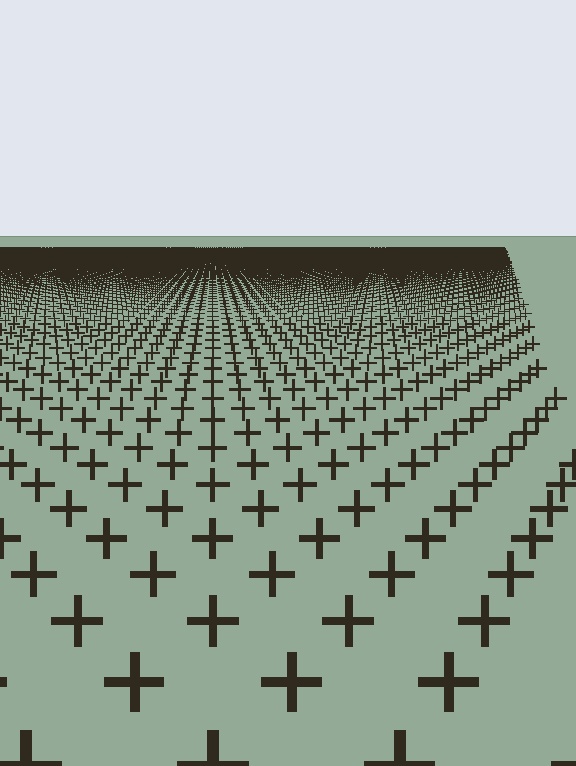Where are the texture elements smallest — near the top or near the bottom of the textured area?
Near the top.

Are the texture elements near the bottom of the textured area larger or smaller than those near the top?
Larger. Near the bottom, elements are closer to the viewer and appear at a bigger on-screen size.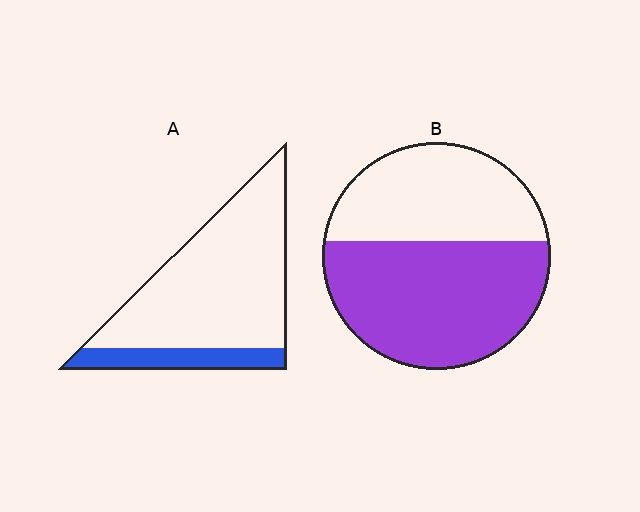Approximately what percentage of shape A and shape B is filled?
A is approximately 20% and B is approximately 60%.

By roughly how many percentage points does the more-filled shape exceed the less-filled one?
By roughly 40 percentage points (B over A).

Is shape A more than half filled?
No.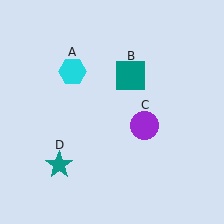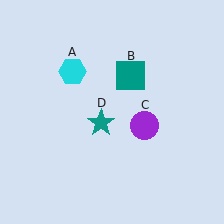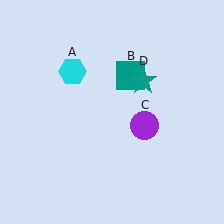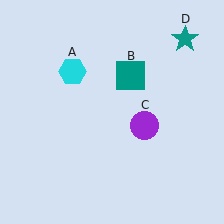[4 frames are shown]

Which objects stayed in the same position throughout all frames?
Cyan hexagon (object A) and teal square (object B) and purple circle (object C) remained stationary.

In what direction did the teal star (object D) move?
The teal star (object D) moved up and to the right.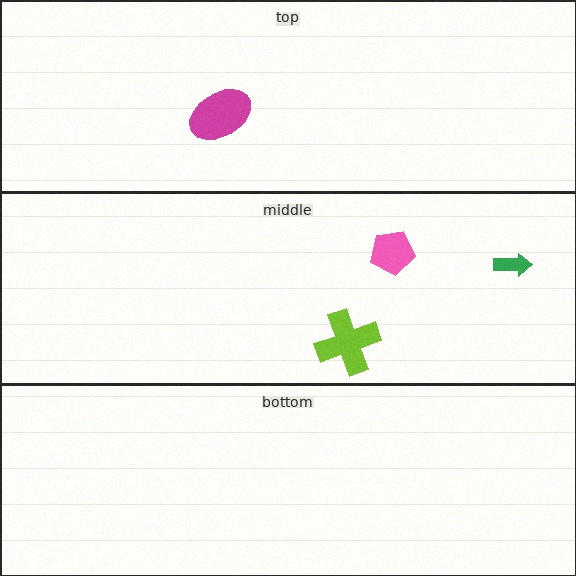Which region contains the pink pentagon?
The middle region.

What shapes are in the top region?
The magenta ellipse.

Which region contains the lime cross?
The middle region.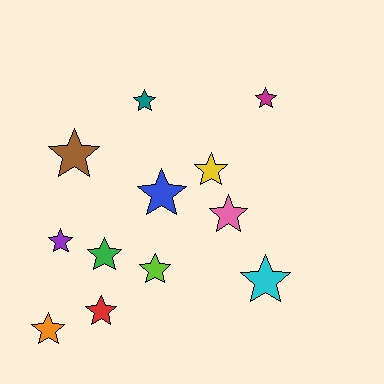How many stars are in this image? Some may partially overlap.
There are 12 stars.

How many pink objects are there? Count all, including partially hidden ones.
There is 1 pink object.